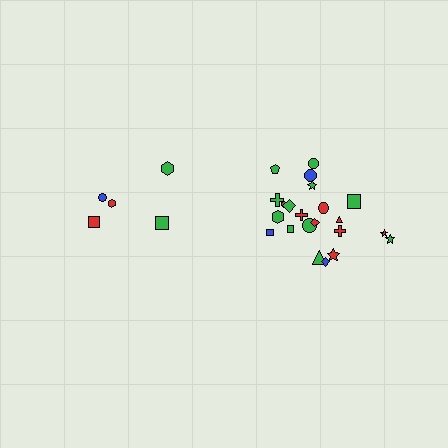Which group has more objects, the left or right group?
The right group.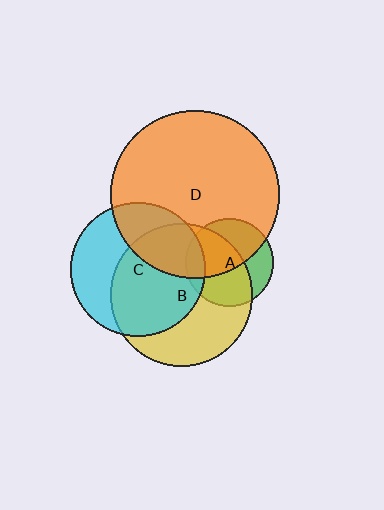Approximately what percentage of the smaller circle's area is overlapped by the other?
Approximately 60%.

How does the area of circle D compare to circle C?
Approximately 1.6 times.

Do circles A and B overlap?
Yes.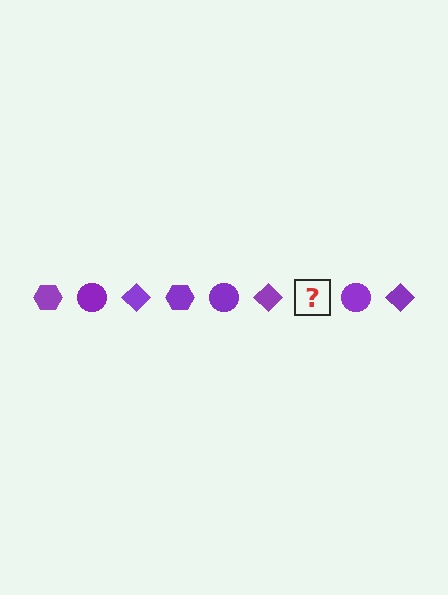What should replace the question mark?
The question mark should be replaced with a purple hexagon.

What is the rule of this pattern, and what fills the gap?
The rule is that the pattern cycles through hexagon, circle, diamond shapes in purple. The gap should be filled with a purple hexagon.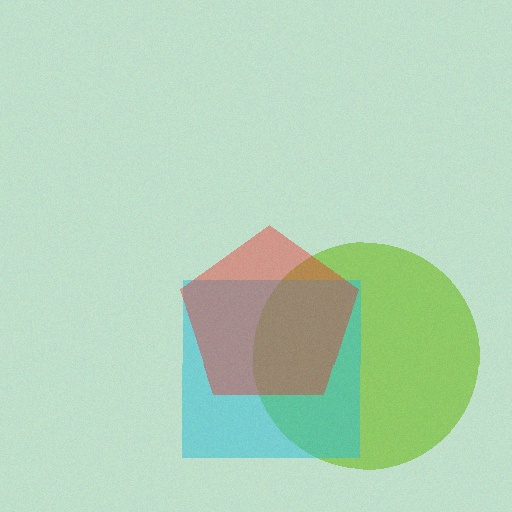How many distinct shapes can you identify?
There are 3 distinct shapes: a lime circle, a cyan square, a red pentagon.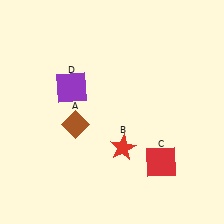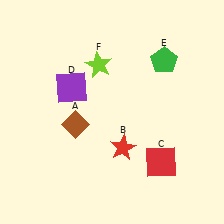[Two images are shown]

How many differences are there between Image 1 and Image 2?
There are 2 differences between the two images.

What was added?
A green pentagon (E), a lime star (F) were added in Image 2.